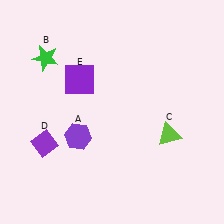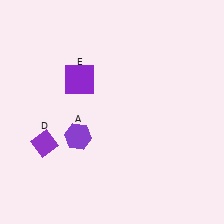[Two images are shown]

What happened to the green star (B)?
The green star (B) was removed in Image 2. It was in the top-left area of Image 1.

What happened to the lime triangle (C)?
The lime triangle (C) was removed in Image 2. It was in the bottom-right area of Image 1.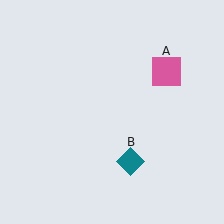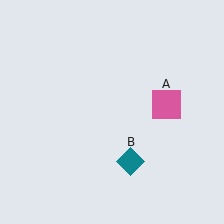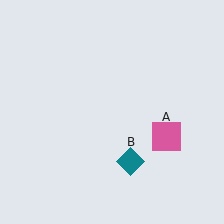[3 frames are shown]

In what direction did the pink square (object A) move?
The pink square (object A) moved down.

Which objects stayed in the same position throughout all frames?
Teal diamond (object B) remained stationary.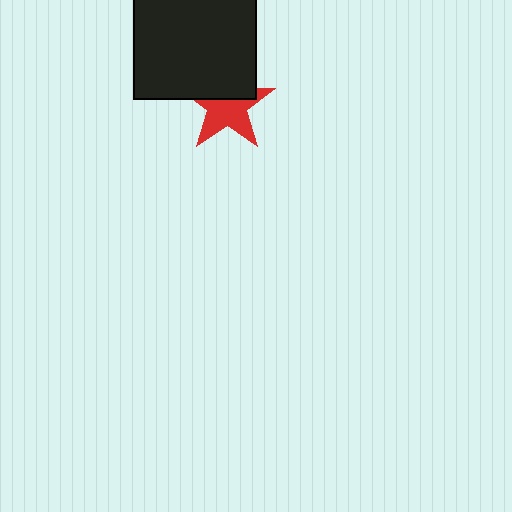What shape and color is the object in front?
The object in front is a black square.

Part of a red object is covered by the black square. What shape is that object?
It is a star.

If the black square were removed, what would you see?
You would see the complete red star.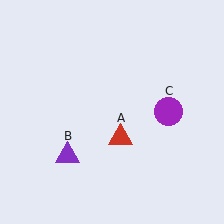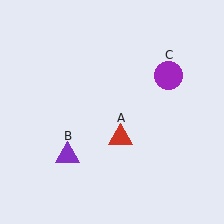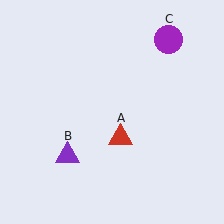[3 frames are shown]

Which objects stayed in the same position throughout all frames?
Red triangle (object A) and purple triangle (object B) remained stationary.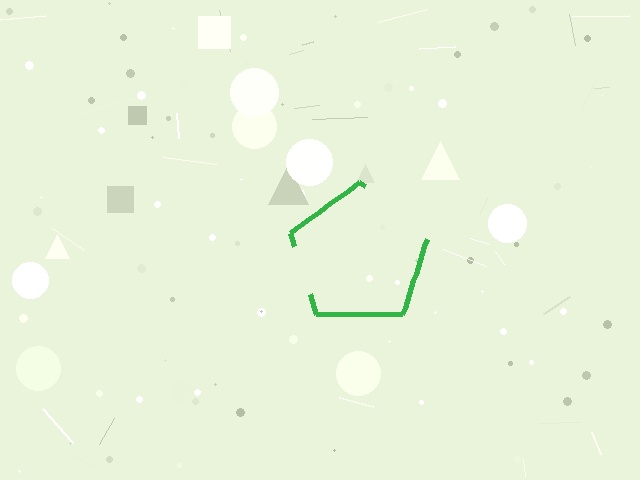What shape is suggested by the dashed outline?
The dashed outline suggests a pentagon.